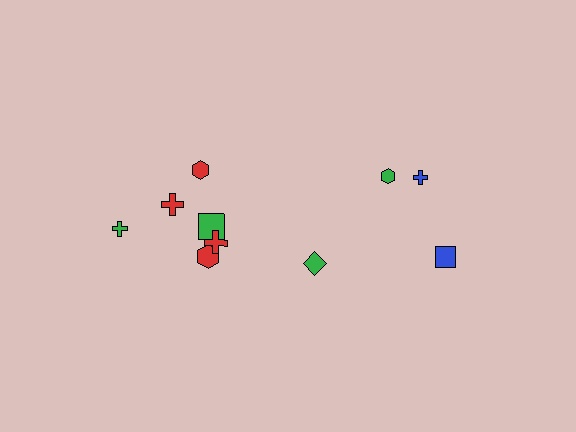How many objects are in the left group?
There are 6 objects.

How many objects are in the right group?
There are 4 objects.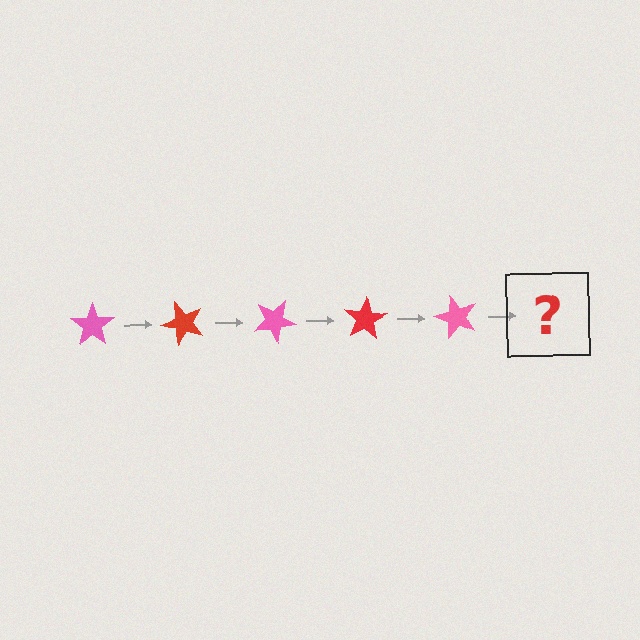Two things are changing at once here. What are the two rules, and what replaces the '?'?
The two rules are that it rotates 50 degrees each step and the color cycles through pink and red. The '?' should be a red star, rotated 250 degrees from the start.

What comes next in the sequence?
The next element should be a red star, rotated 250 degrees from the start.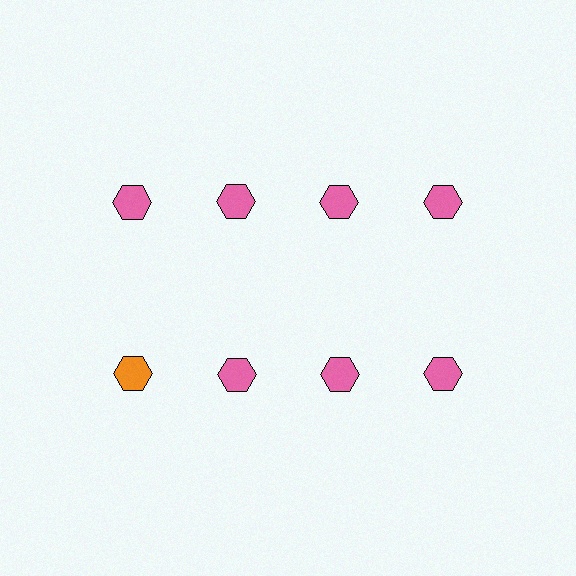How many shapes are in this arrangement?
There are 8 shapes arranged in a grid pattern.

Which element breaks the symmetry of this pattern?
The orange hexagon in the second row, leftmost column breaks the symmetry. All other shapes are pink hexagons.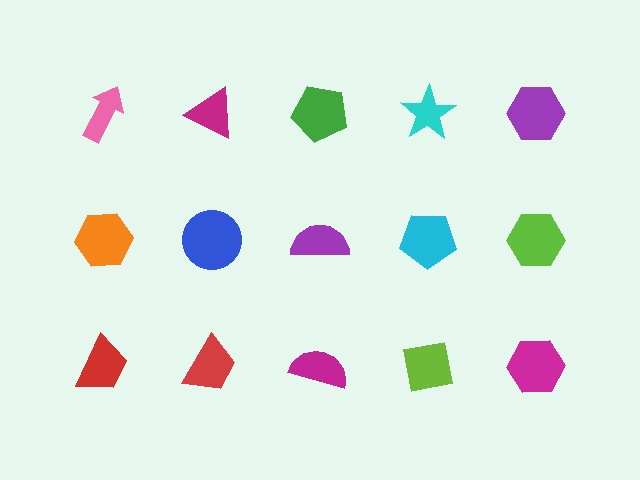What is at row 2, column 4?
A cyan pentagon.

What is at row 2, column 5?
A lime hexagon.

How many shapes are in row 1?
5 shapes.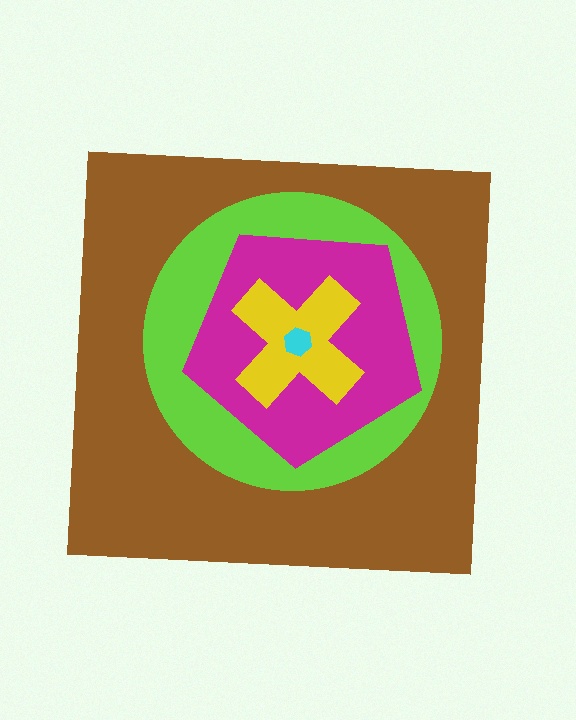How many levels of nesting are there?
5.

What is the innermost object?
The cyan hexagon.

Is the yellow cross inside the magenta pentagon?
Yes.